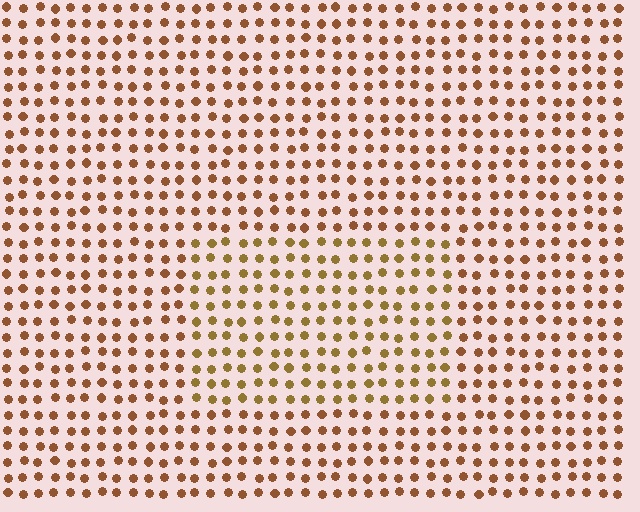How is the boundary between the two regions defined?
The boundary is defined purely by a slight shift in hue (about 22 degrees). Spacing, size, and orientation are identical on both sides.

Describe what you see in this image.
The image is filled with small brown elements in a uniform arrangement. A rectangle-shaped region is visible where the elements are tinted to a slightly different hue, forming a subtle color boundary.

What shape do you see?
I see a rectangle.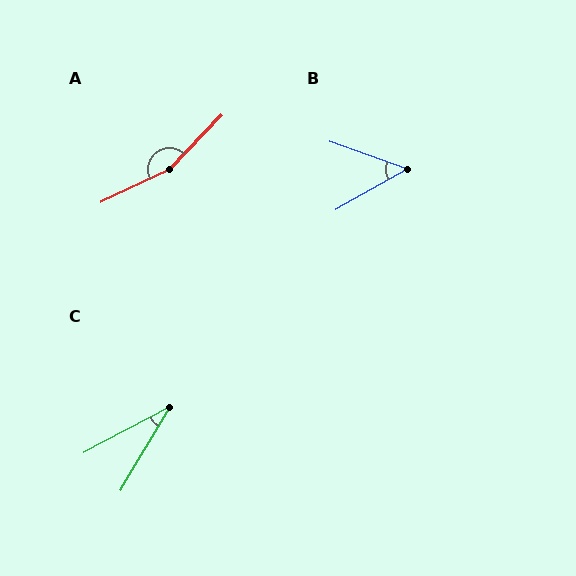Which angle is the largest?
A, at approximately 159 degrees.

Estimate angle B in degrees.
Approximately 49 degrees.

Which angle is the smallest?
C, at approximately 31 degrees.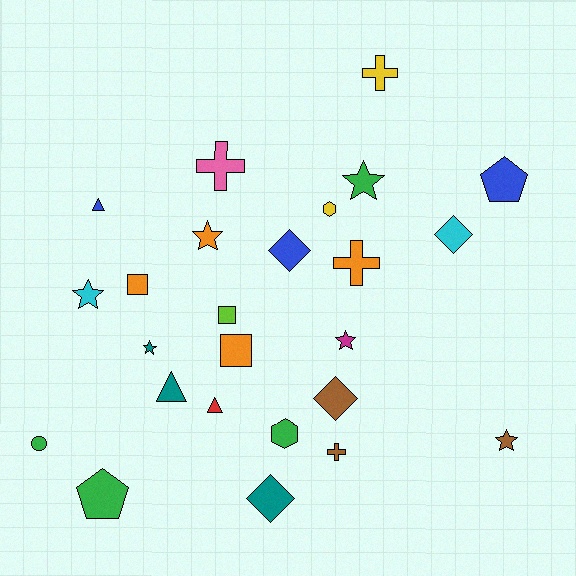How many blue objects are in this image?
There are 3 blue objects.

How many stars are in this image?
There are 6 stars.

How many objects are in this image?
There are 25 objects.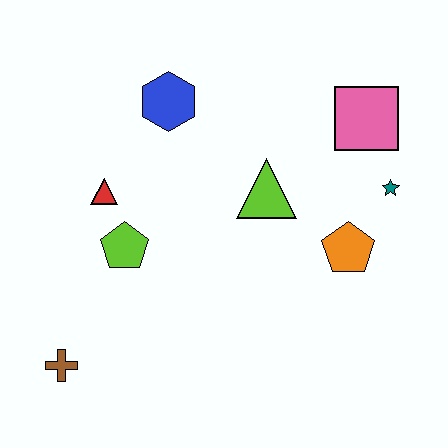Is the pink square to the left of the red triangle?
No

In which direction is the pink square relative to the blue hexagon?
The pink square is to the right of the blue hexagon.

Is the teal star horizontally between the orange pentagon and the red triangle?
No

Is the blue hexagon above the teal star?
Yes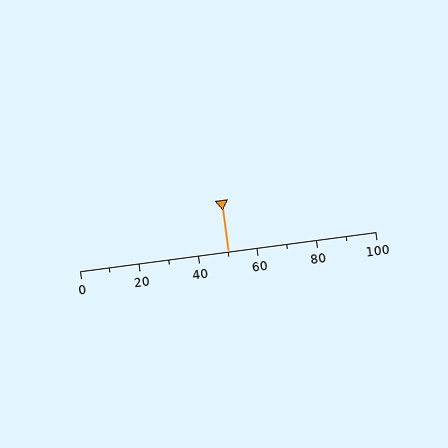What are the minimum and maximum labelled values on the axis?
The axis runs from 0 to 100.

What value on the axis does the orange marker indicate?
The marker indicates approximately 50.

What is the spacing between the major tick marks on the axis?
The major ticks are spaced 20 apart.